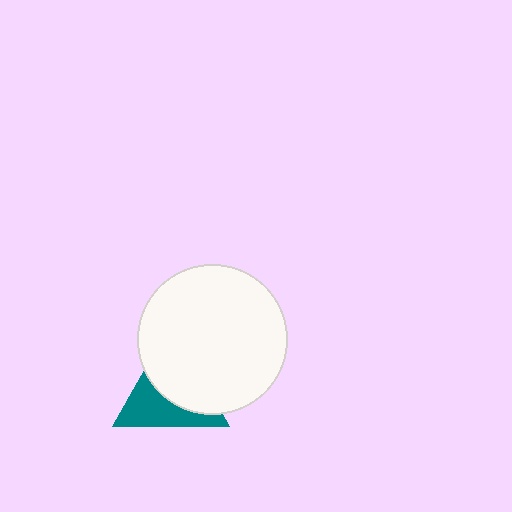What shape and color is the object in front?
The object in front is a white circle.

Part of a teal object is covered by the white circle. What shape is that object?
It is a triangle.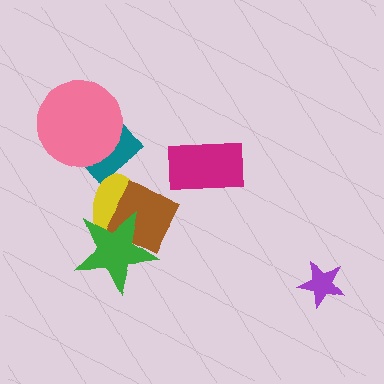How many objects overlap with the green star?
2 objects overlap with the green star.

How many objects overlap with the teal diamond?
2 objects overlap with the teal diamond.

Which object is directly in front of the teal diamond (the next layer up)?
The yellow ellipse is directly in front of the teal diamond.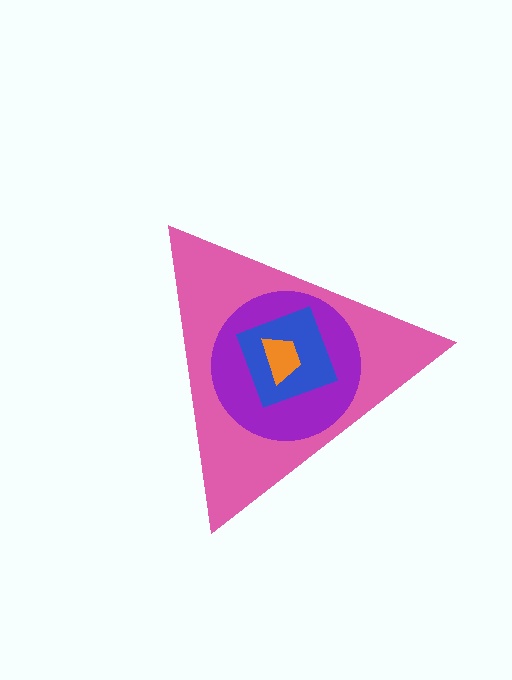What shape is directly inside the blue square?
The orange trapezoid.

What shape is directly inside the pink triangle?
The purple circle.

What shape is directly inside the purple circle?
The blue square.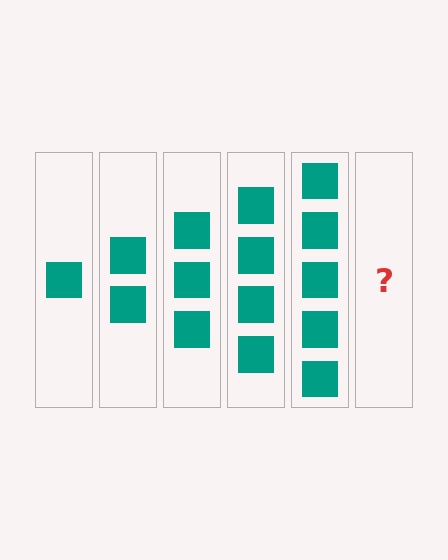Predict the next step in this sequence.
The next step is 6 squares.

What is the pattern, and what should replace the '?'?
The pattern is that each step adds one more square. The '?' should be 6 squares.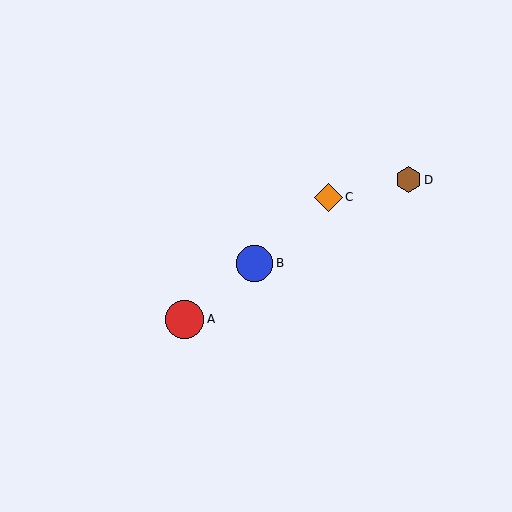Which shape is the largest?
The red circle (labeled A) is the largest.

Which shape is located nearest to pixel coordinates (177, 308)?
The red circle (labeled A) at (185, 319) is nearest to that location.